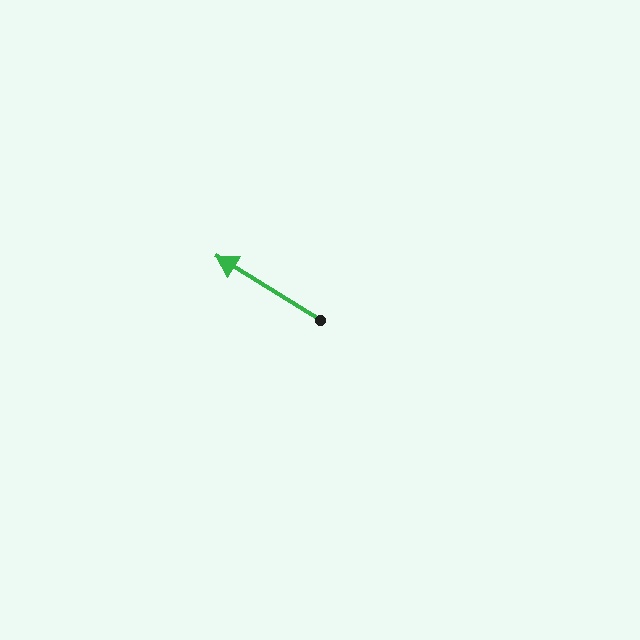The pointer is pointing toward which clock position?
Roughly 10 o'clock.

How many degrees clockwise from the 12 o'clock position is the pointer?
Approximately 301 degrees.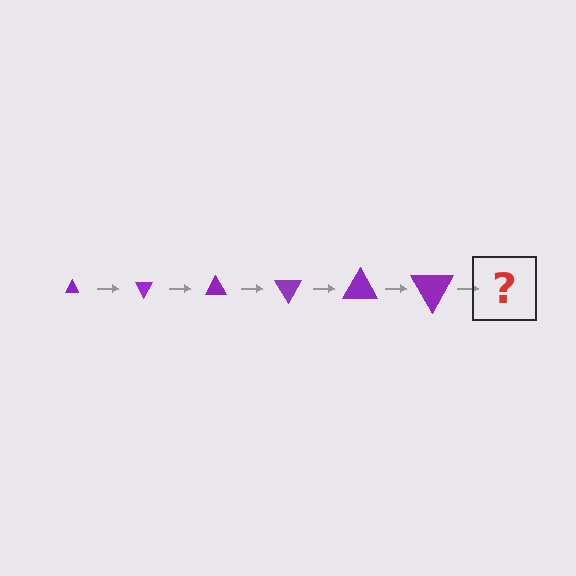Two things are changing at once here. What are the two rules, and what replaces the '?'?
The two rules are that the triangle grows larger each step and it rotates 60 degrees each step. The '?' should be a triangle, larger than the previous one and rotated 360 degrees from the start.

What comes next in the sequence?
The next element should be a triangle, larger than the previous one and rotated 360 degrees from the start.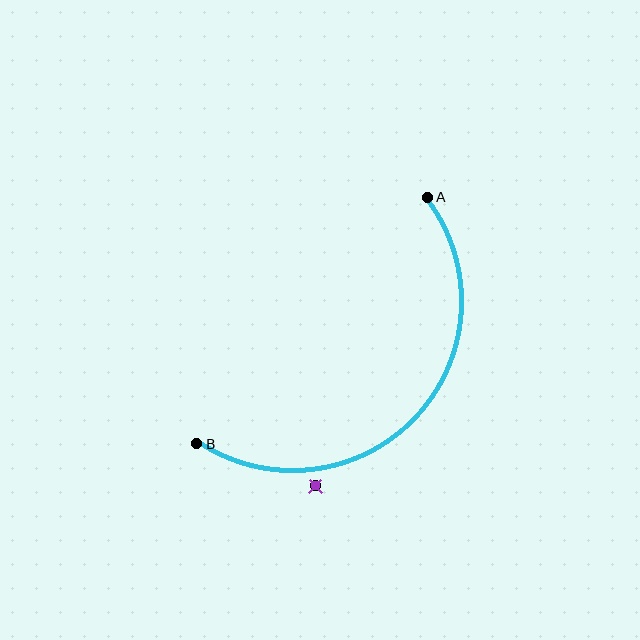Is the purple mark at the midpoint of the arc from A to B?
No — the purple mark does not lie on the arc at all. It sits slightly outside the curve.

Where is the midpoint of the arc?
The arc midpoint is the point on the curve farthest from the straight line joining A and B. It sits below and to the right of that line.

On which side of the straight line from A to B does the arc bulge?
The arc bulges below and to the right of the straight line connecting A and B.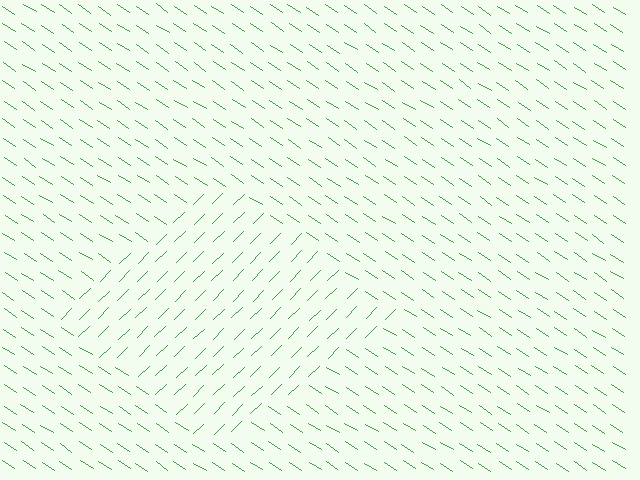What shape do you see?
I see a diamond.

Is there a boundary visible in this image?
Yes, there is a texture boundary formed by a change in line orientation.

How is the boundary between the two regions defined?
The boundary is defined purely by a change in line orientation (approximately 78 degrees difference). All lines are the same color and thickness.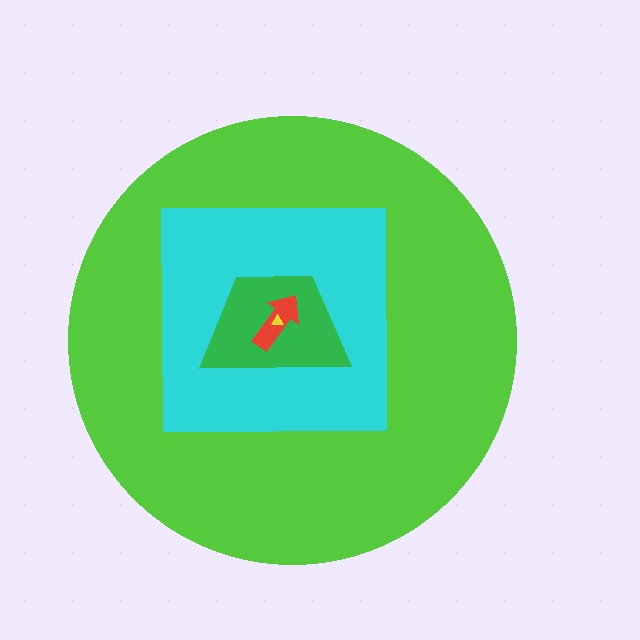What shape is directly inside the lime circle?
The cyan square.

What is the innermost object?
The yellow triangle.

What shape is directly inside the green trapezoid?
The red arrow.